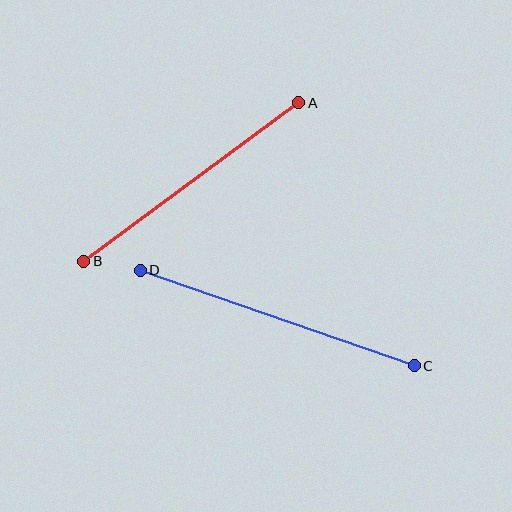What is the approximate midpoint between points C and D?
The midpoint is at approximately (277, 318) pixels.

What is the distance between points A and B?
The distance is approximately 267 pixels.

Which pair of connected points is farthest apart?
Points C and D are farthest apart.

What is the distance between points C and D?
The distance is approximately 290 pixels.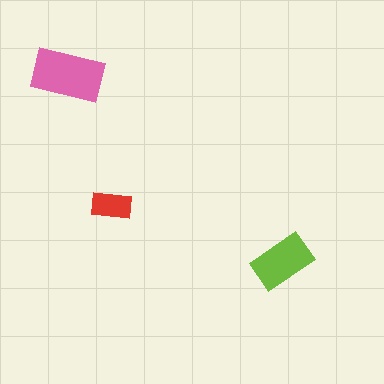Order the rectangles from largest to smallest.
the pink one, the lime one, the red one.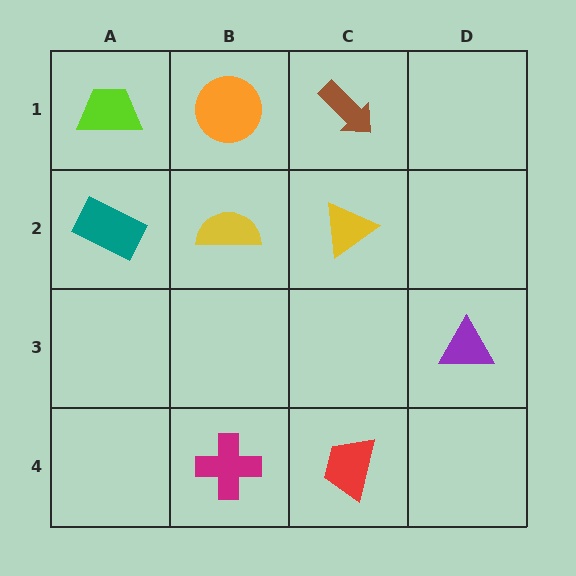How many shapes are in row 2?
3 shapes.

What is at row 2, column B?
A yellow semicircle.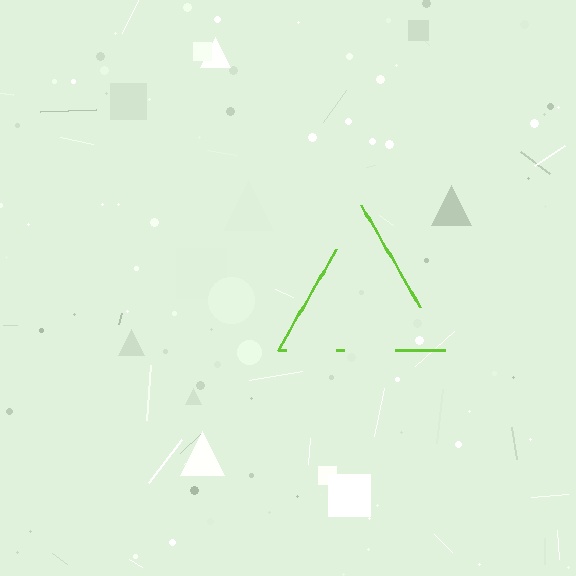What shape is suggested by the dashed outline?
The dashed outline suggests a triangle.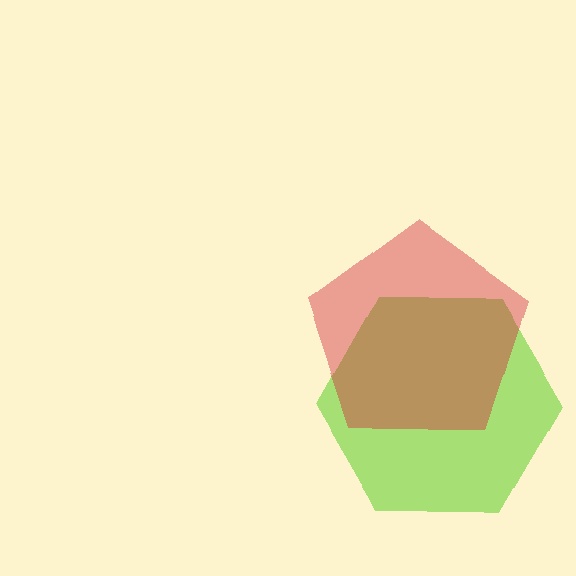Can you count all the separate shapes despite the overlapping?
Yes, there are 2 separate shapes.